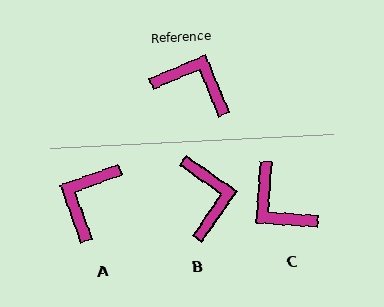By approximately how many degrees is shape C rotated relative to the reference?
Approximately 154 degrees counter-clockwise.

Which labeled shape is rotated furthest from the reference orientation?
C, about 154 degrees away.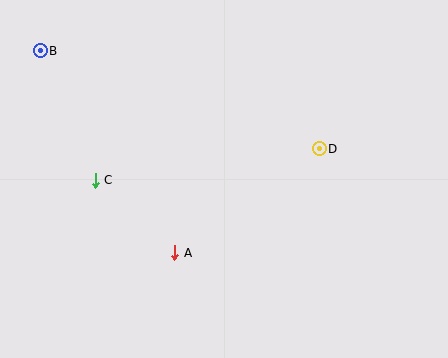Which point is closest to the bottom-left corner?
Point C is closest to the bottom-left corner.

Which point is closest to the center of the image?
Point A at (175, 253) is closest to the center.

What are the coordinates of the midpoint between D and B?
The midpoint between D and B is at (180, 100).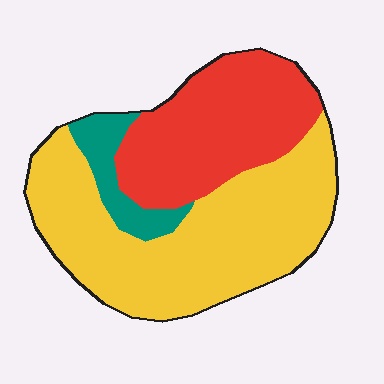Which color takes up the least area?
Teal, at roughly 10%.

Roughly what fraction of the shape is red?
Red takes up about one third (1/3) of the shape.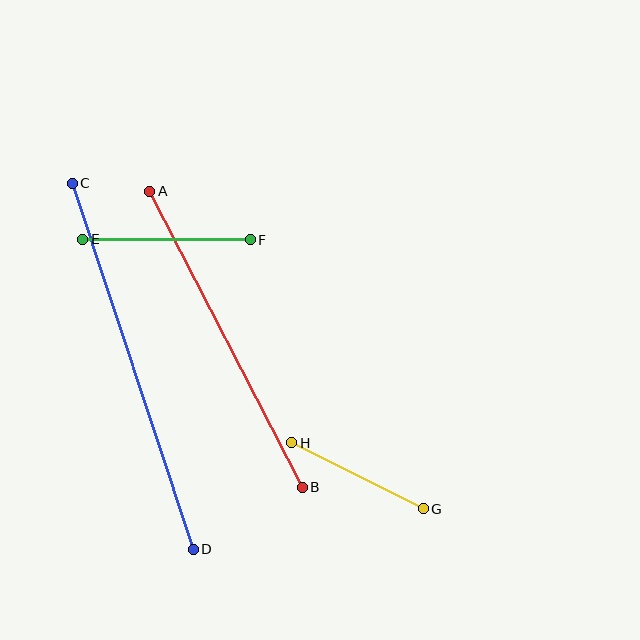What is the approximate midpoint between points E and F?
The midpoint is at approximately (167, 239) pixels.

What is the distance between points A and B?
The distance is approximately 333 pixels.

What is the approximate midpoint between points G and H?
The midpoint is at approximately (357, 476) pixels.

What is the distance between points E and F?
The distance is approximately 168 pixels.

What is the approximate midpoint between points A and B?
The midpoint is at approximately (226, 339) pixels.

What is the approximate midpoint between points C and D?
The midpoint is at approximately (133, 366) pixels.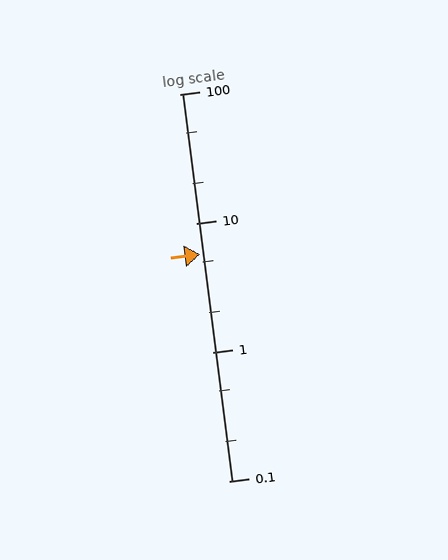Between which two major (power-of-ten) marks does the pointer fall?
The pointer is between 1 and 10.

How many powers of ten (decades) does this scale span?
The scale spans 3 decades, from 0.1 to 100.